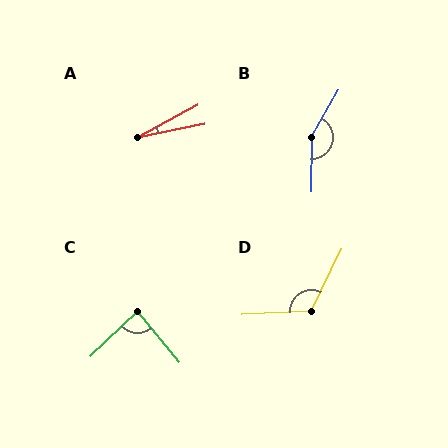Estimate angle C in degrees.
Approximately 86 degrees.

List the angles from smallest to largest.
A (17°), C (86°), D (119°), B (151°).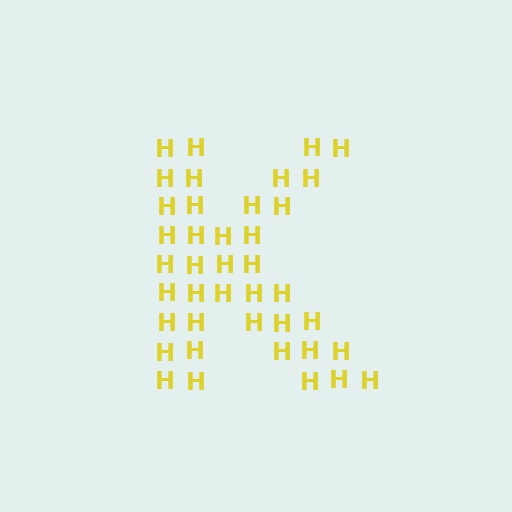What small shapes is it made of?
It is made of small letter H's.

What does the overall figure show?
The overall figure shows the letter K.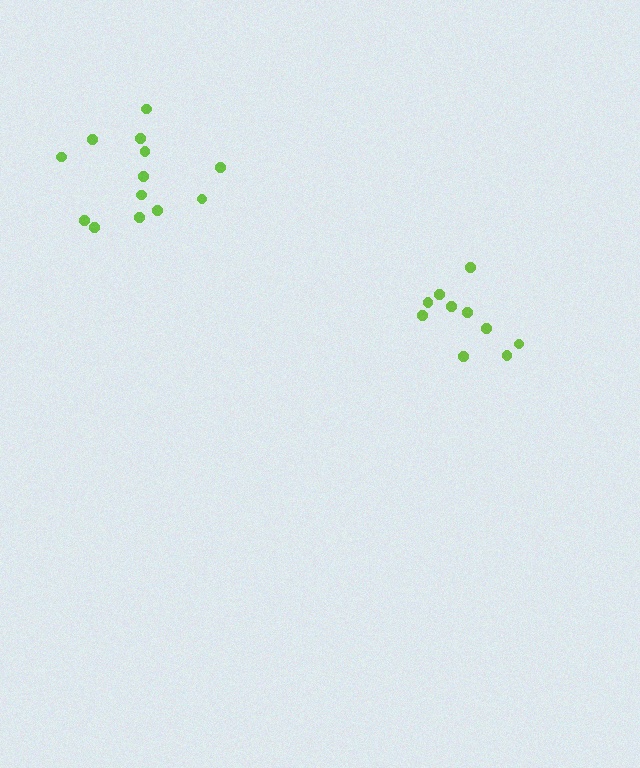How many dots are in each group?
Group 1: 13 dots, Group 2: 10 dots (23 total).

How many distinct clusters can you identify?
There are 2 distinct clusters.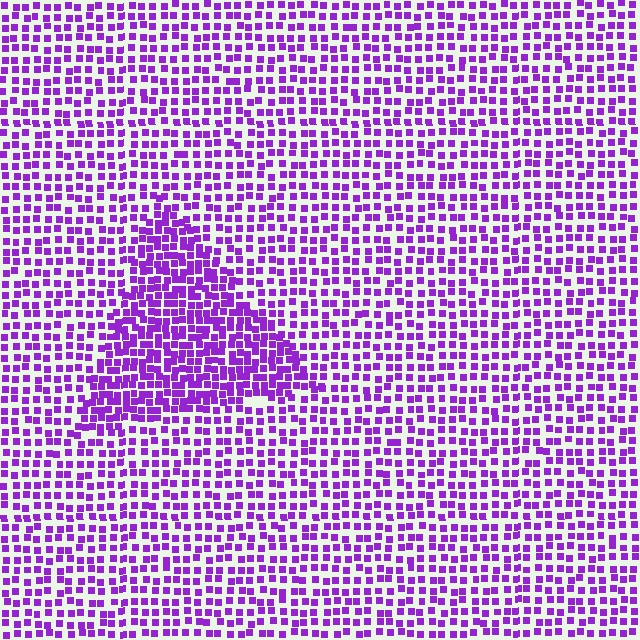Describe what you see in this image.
The image contains small purple elements arranged at two different densities. A triangle-shaped region is visible where the elements are more densely packed than the surrounding area.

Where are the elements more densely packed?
The elements are more densely packed inside the triangle boundary.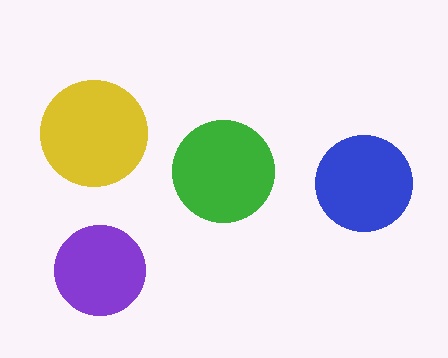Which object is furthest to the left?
The yellow circle is leftmost.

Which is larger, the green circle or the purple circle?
The green one.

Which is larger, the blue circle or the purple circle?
The blue one.